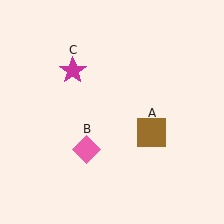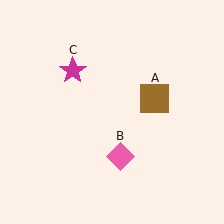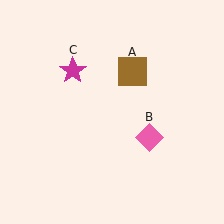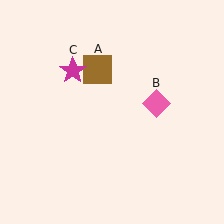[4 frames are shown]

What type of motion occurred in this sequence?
The brown square (object A), pink diamond (object B) rotated counterclockwise around the center of the scene.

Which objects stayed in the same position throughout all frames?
Magenta star (object C) remained stationary.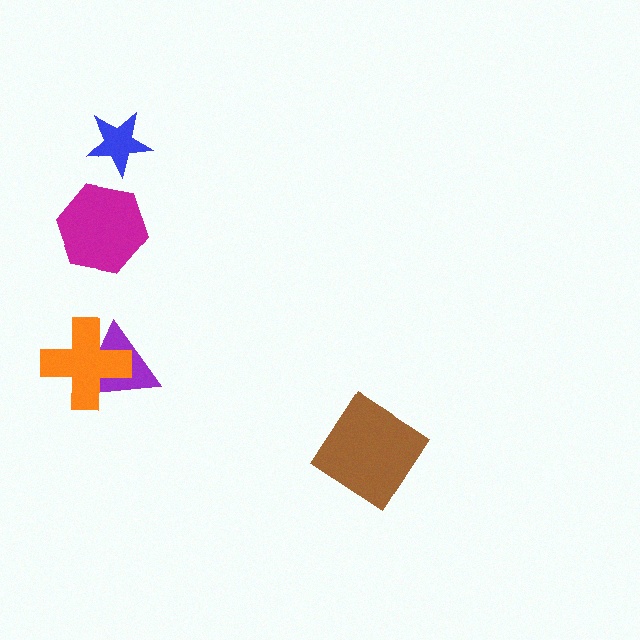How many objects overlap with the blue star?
0 objects overlap with the blue star.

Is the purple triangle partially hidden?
Yes, it is partially covered by another shape.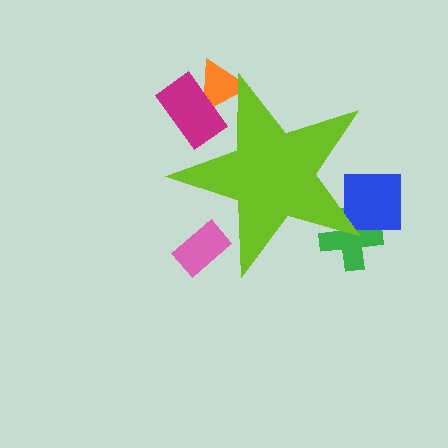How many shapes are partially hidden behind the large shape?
5 shapes are partially hidden.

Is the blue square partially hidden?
Yes, the blue square is partially hidden behind the lime star.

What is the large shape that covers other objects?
A lime star.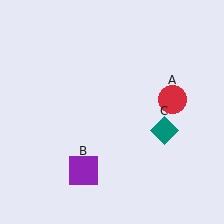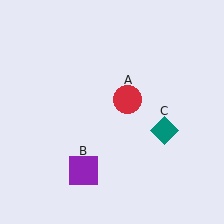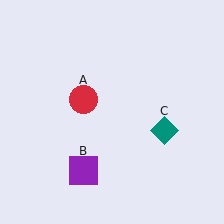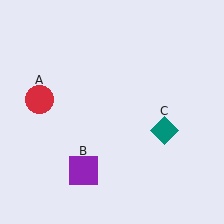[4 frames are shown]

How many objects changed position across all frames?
1 object changed position: red circle (object A).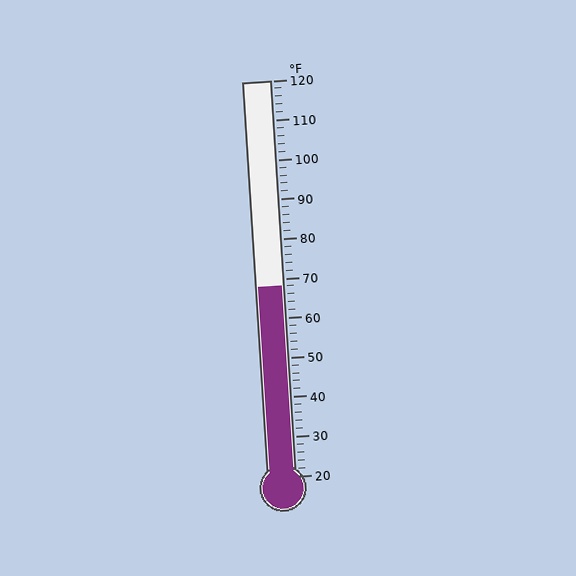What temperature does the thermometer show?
The thermometer shows approximately 68°F.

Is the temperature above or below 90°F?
The temperature is below 90°F.